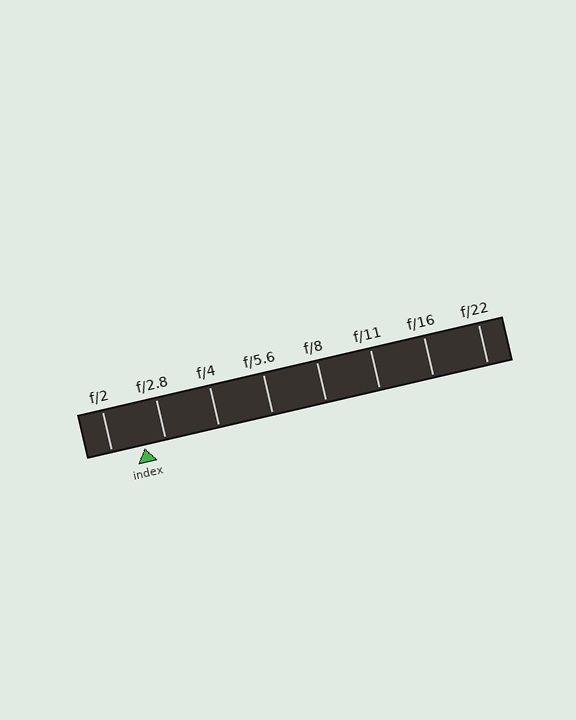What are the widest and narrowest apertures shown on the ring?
The widest aperture shown is f/2 and the narrowest is f/22.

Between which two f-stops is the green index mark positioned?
The index mark is between f/2 and f/2.8.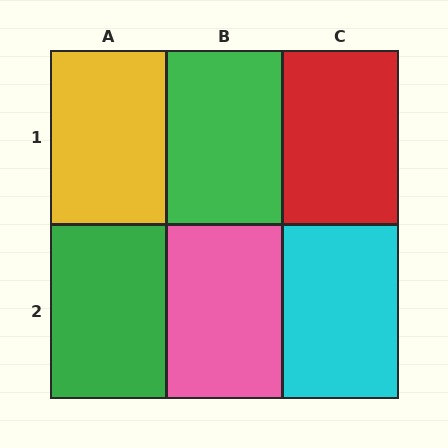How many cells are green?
2 cells are green.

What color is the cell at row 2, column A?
Green.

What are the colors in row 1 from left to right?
Yellow, green, red.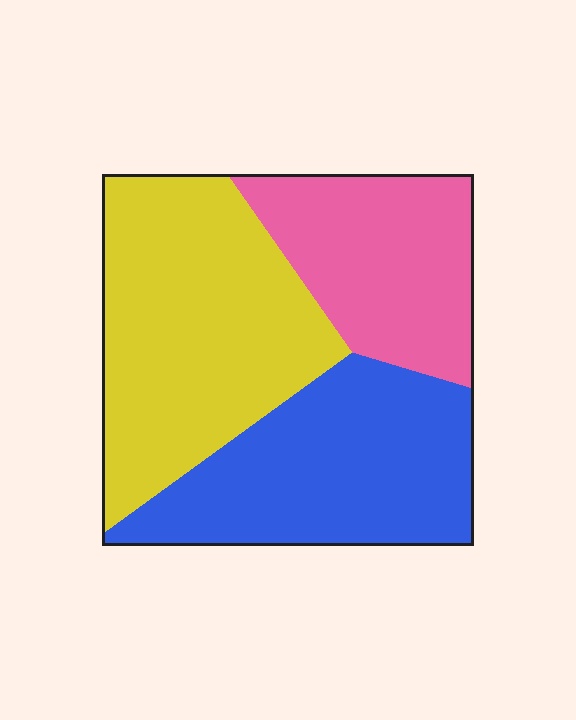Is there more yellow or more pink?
Yellow.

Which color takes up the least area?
Pink, at roughly 25%.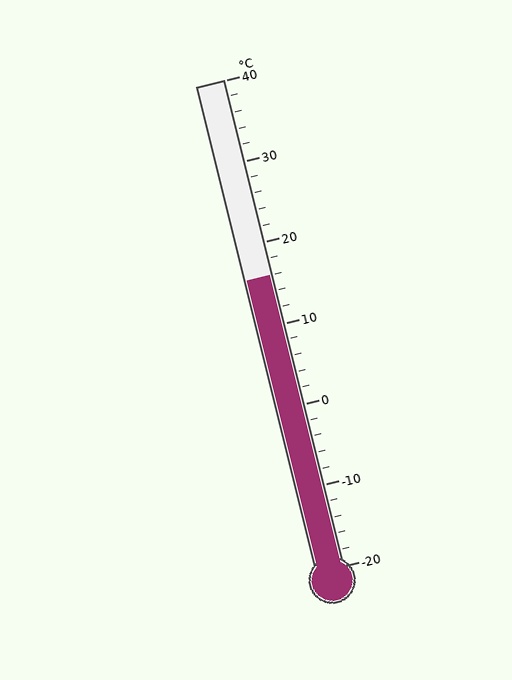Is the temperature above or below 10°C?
The temperature is above 10°C.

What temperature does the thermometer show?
The thermometer shows approximately 16°C.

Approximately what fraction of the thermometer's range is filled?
The thermometer is filled to approximately 60% of its range.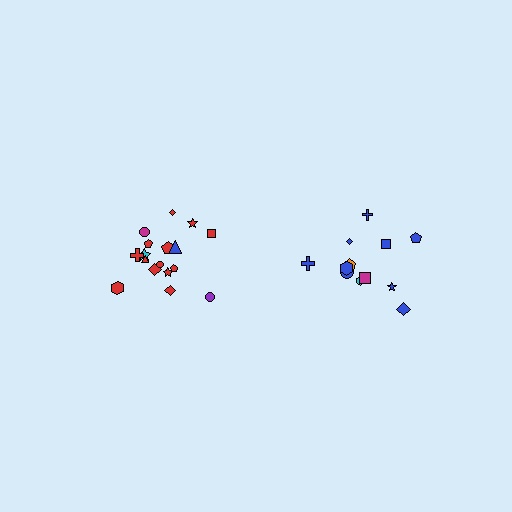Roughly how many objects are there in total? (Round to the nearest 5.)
Roughly 30 objects in total.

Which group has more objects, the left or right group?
The left group.